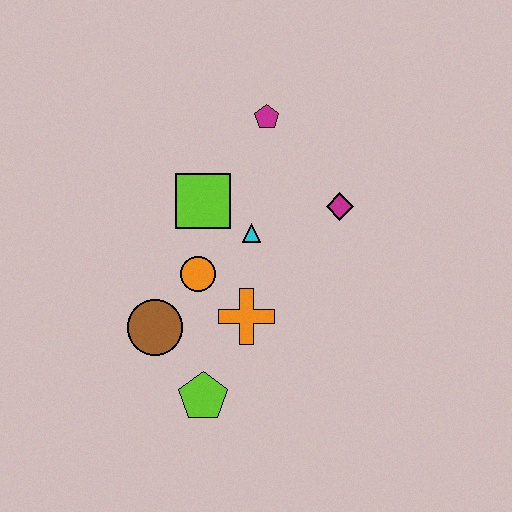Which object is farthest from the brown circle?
The magenta pentagon is farthest from the brown circle.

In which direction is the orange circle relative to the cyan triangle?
The orange circle is to the left of the cyan triangle.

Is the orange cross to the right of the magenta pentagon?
No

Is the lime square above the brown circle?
Yes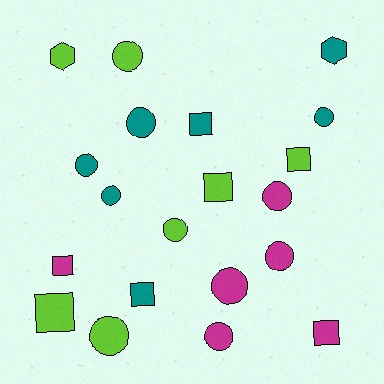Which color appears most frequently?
Teal, with 7 objects.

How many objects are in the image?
There are 20 objects.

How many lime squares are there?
There are 3 lime squares.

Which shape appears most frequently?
Circle, with 11 objects.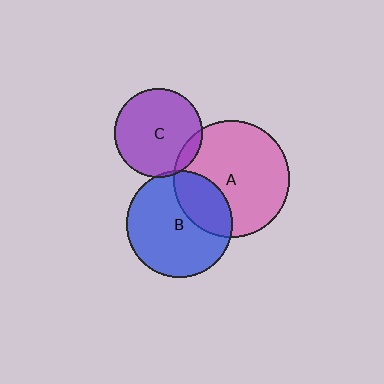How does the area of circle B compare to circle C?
Approximately 1.4 times.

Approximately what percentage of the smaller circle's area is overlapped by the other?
Approximately 5%.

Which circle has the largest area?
Circle A (pink).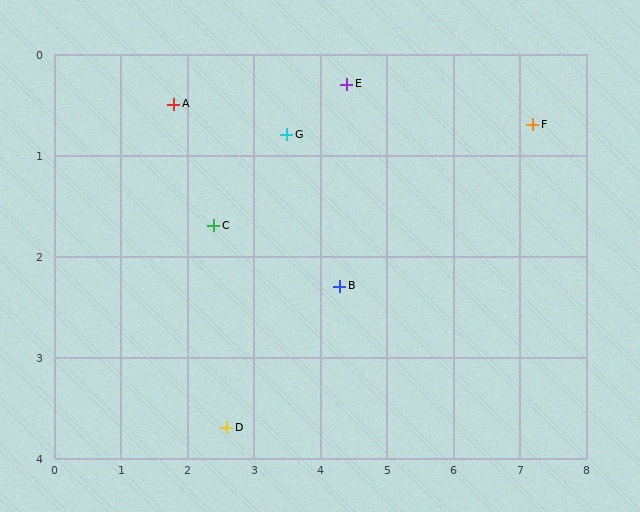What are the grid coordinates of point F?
Point F is at approximately (7.2, 0.7).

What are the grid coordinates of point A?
Point A is at approximately (1.8, 0.5).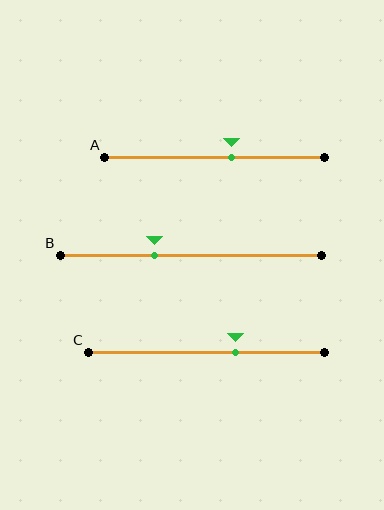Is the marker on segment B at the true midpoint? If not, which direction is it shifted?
No, the marker on segment B is shifted to the left by about 14% of the segment length.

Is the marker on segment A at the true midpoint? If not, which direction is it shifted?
No, the marker on segment A is shifted to the right by about 8% of the segment length.